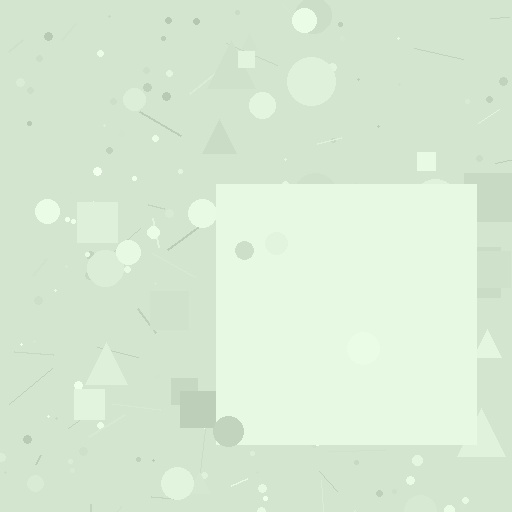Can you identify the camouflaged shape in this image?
The camouflaged shape is a square.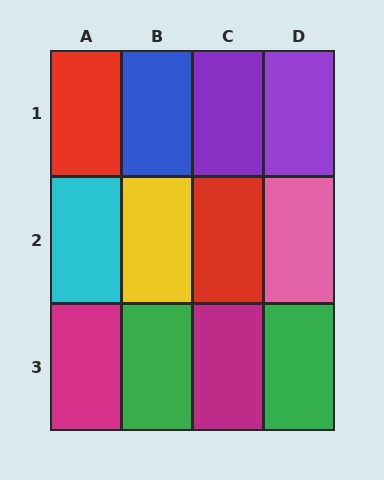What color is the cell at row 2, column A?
Cyan.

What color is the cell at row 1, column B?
Blue.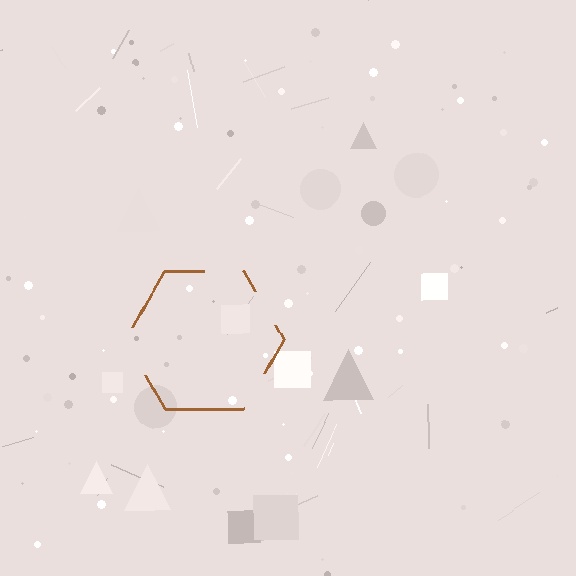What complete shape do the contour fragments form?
The contour fragments form a hexagon.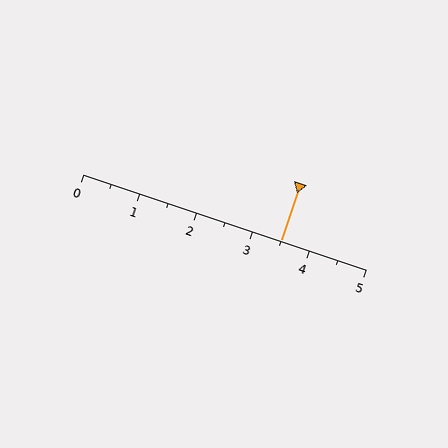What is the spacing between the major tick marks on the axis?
The major ticks are spaced 1 apart.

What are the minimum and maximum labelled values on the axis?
The axis runs from 0 to 5.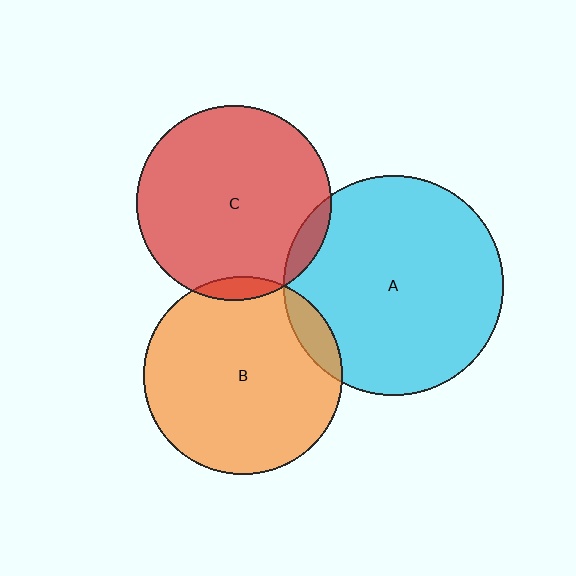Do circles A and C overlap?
Yes.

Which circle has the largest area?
Circle A (cyan).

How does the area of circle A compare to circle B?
Approximately 1.2 times.